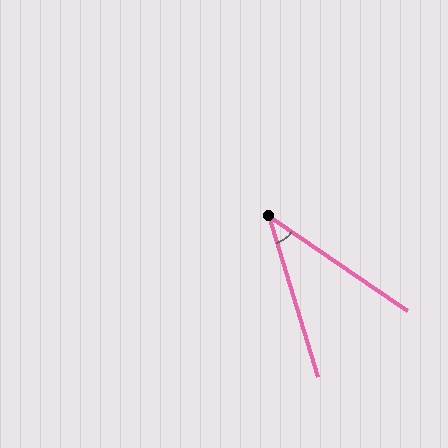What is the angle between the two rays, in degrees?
Approximately 39 degrees.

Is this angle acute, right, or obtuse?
It is acute.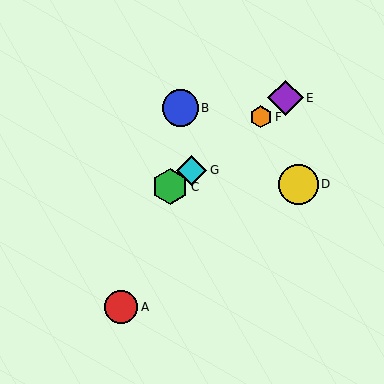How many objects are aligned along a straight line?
4 objects (C, E, F, G) are aligned along a straight line.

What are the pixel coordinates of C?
Object C is at (170, 187).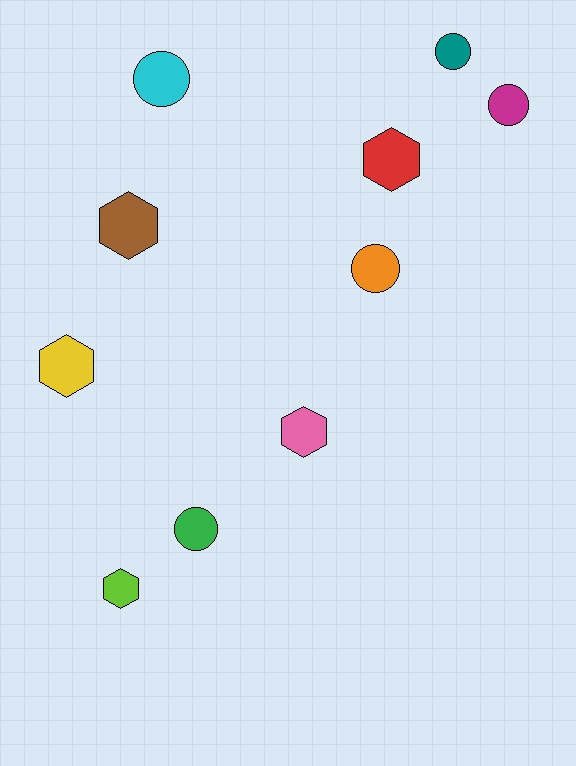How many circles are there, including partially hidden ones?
There are 5 circles.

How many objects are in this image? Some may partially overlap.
There are 10 objects.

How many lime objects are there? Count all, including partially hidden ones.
There is 1 lime object.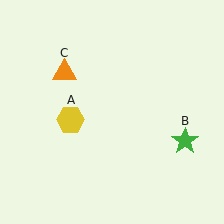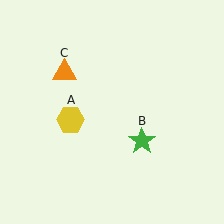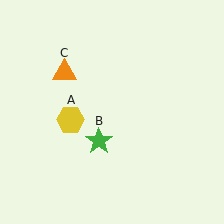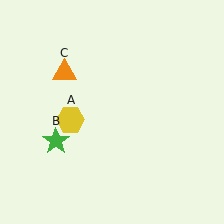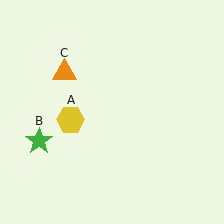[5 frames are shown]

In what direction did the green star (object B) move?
The green star (object B) moved left.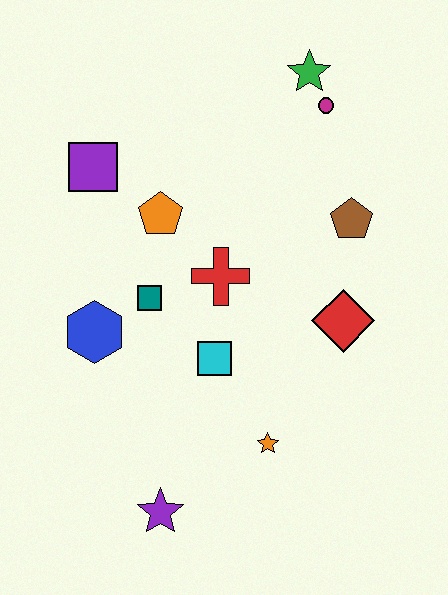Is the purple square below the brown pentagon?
No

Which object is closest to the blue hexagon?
The teal square is closest to the blue hexagon.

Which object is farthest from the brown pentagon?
The purple star is farthest from the brown pentagon.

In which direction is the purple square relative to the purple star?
The purple square is above the purple star.